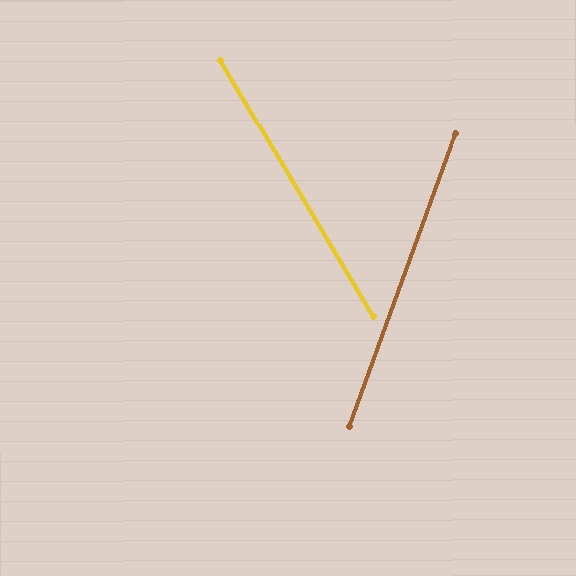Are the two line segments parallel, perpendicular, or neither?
Neither parallel nor perpendicular — they differ by about 51°.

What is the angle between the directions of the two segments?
Approximately 51 degrees.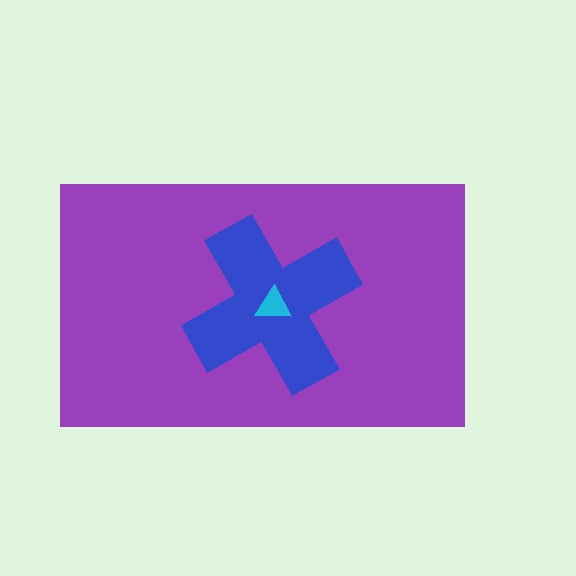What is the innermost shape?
The cyan triangle.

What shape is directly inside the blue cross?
The cyan triangle.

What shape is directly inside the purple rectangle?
The blue cross.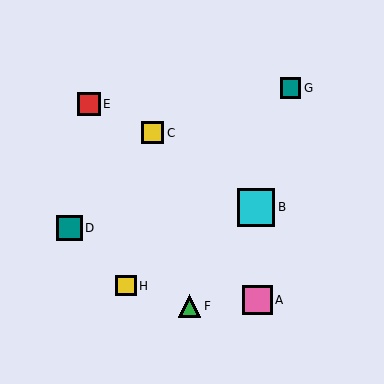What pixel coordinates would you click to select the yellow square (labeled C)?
Click at (153, 133) to select the yellow square C.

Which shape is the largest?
The cyan square (labeled B) is the largest.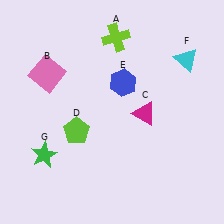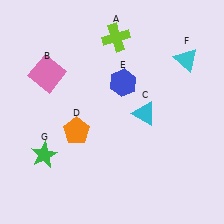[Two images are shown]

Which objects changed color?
C changed from magenta to cyan. D changed from lime to orange.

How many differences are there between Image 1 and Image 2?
There are 2 differences between the two images.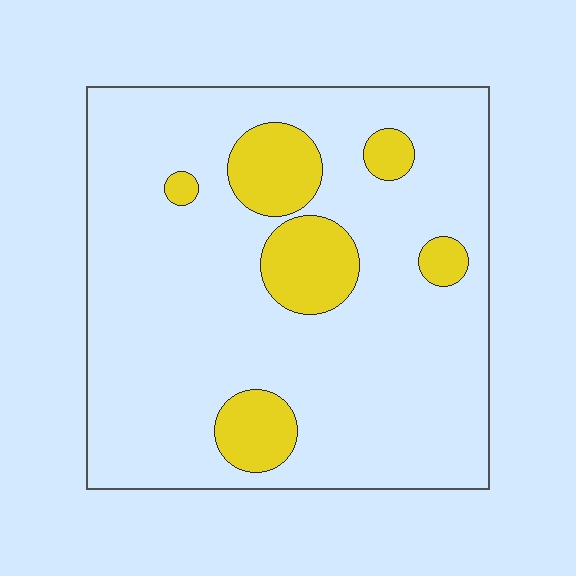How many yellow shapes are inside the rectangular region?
6.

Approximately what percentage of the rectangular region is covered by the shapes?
Approximately 15%.